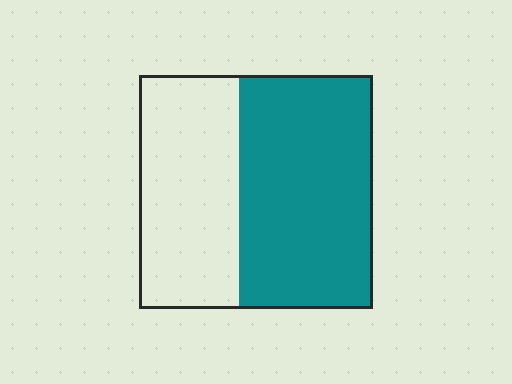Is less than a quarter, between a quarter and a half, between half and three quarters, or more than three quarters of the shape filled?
Between half and three quarters.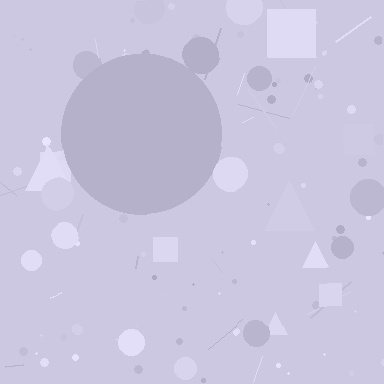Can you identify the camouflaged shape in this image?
The camouflaged shape is a circle.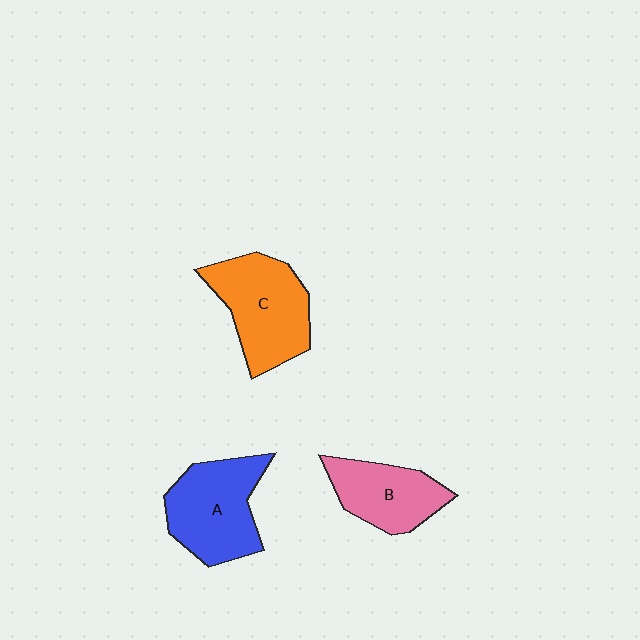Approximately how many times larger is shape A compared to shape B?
Approximately 1.3 times.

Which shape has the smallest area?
Shape B (pink).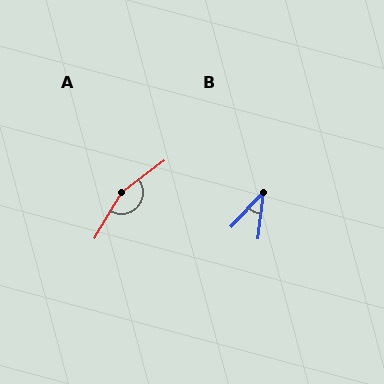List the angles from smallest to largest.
B (37°), A (158°).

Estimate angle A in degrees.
Approximately 158 degrees.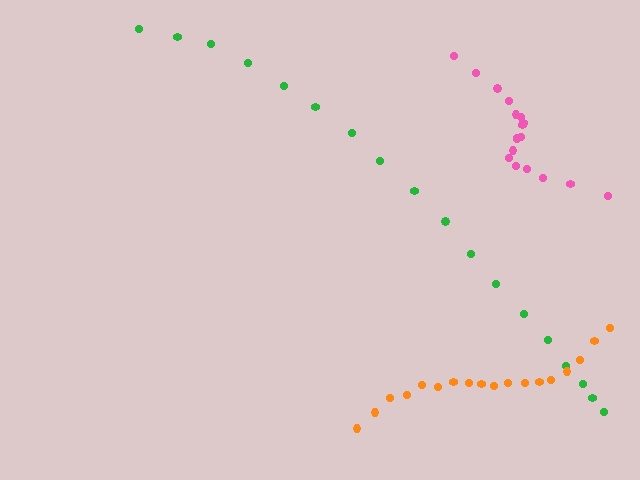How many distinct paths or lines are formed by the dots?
There are 3 distinct paths.